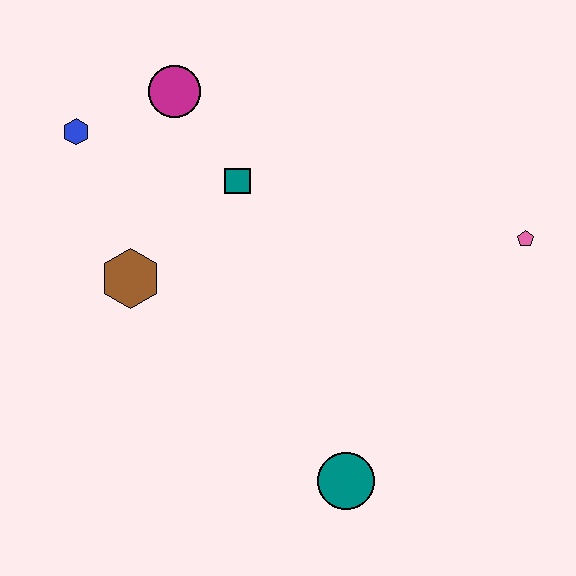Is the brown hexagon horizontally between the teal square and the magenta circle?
No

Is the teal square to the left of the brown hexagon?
No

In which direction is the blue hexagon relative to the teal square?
The blue hexagon is to the left of the teal square.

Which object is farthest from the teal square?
The teal circle is farthest from the teal square.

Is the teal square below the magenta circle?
Yes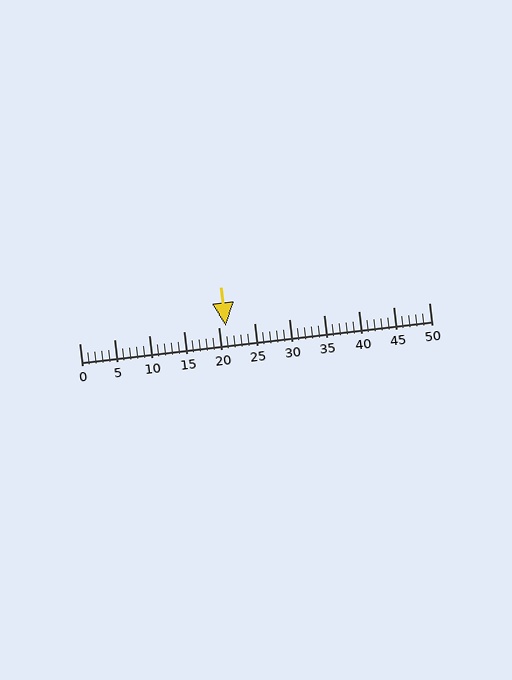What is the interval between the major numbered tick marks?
The major tick marks are spaced 5 units apart.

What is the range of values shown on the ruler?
The ruler shows values from 0 to 50.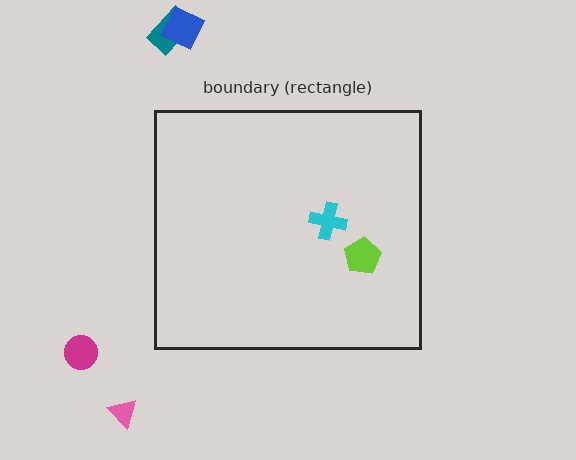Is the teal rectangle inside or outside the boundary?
Outside.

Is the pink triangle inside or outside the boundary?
Outside.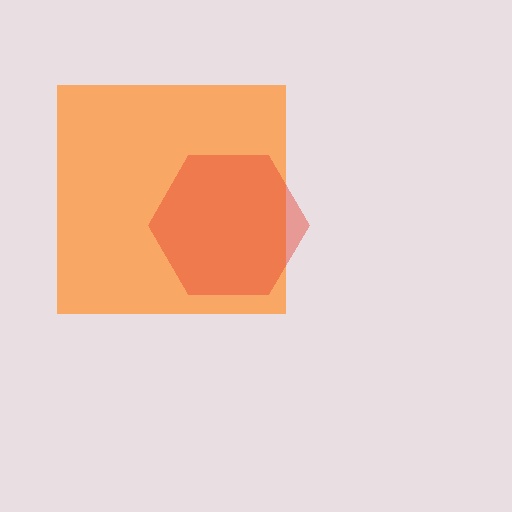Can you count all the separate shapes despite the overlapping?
Yes, there are 2 separate shapes.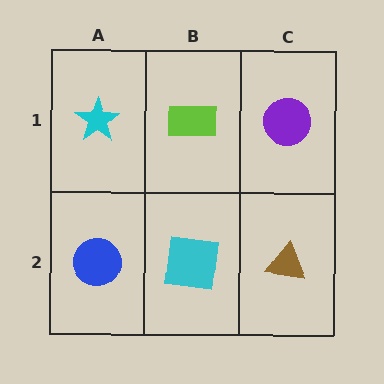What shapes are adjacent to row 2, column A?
A cyan star (row 1, column A), a cyan square (row 2, column B).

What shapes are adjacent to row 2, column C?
A purple circle (row 1, column C), a cyan square (row 2, column B).